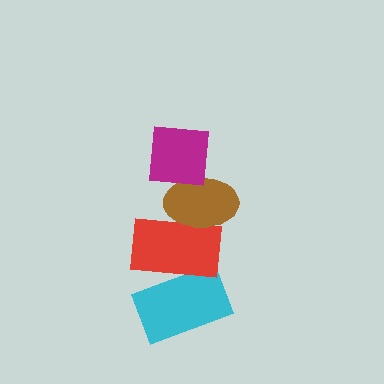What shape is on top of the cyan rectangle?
The red rectangle is on top of the cyan rectangle.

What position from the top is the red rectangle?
The red rectangle is 3rd from the top.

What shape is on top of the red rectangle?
The brown ellipse is on top of the red rectangle.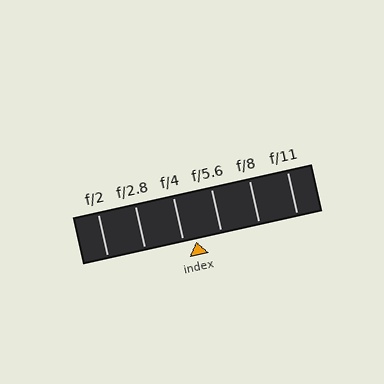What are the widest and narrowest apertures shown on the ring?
The widest aperture shown is f/2 and the narrowest is f/11.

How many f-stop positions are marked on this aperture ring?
There are 6 f-stop positions marked.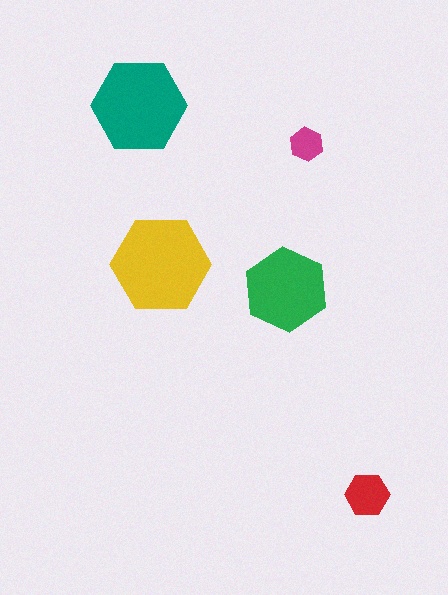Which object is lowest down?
The red hexagon is bottommost.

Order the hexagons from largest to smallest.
the yellow one, the teal one, the green one, the red one, the magenta one.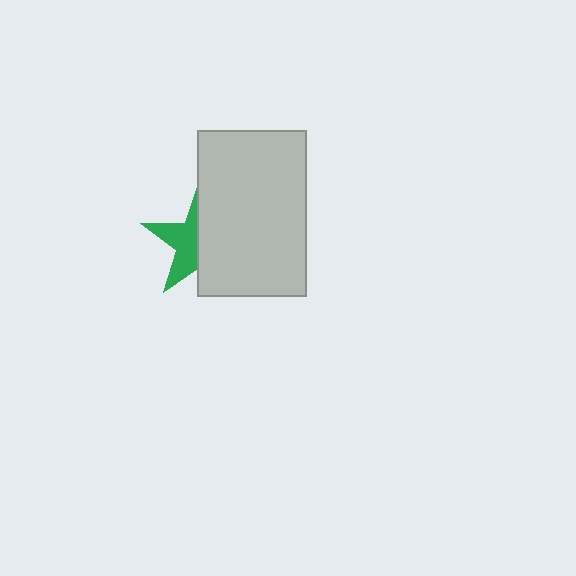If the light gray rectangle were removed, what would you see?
You would see the complete green star.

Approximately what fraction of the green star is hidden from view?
Roughly 55% of the green star is hidden behind the light gray rectangle.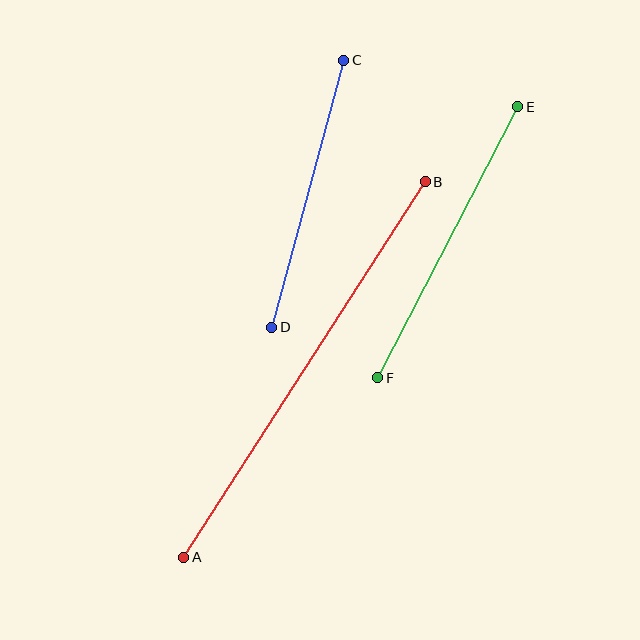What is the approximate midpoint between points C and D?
The midpoint is at approximately (308, 194) pixels.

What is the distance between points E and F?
The distance is approximately 306 pixels.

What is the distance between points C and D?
The distance is approximately 277 pixels.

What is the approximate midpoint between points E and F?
The midpoint is at approximately (448, 242) pixels.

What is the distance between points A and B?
The distance is approximately 446 pixels.